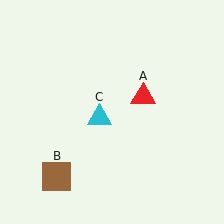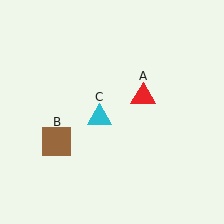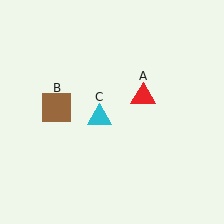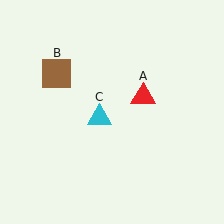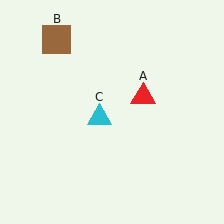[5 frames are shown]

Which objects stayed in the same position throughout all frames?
Red triangle (object A) and cyan triangle (object C) remained stationary.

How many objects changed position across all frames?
1 object changed position: brown square (object B).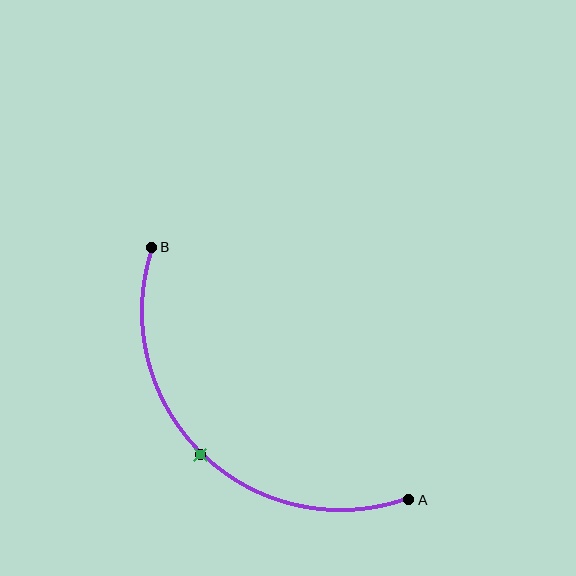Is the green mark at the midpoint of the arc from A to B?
Yes. The green mark lies on the arc at equal arc-length from both A and B — it is the arc midpoint.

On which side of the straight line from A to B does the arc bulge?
The arc bulges below and to the left of the straight line connecting A and B.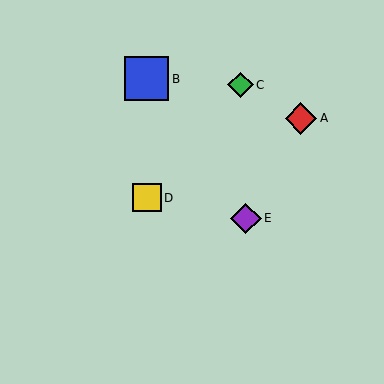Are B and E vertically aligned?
No, B is at x≈147 and E is at x≈246.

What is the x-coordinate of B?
Object B is at x≈147.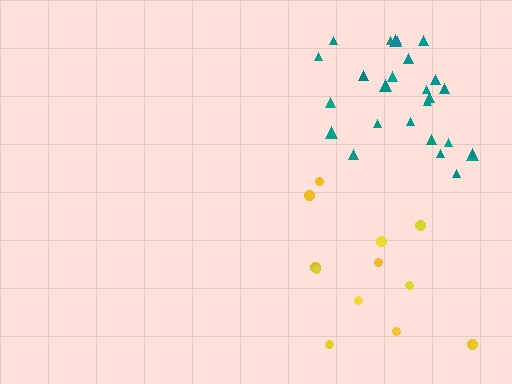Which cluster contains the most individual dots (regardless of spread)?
Teal (26).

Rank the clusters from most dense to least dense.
teal, yellow.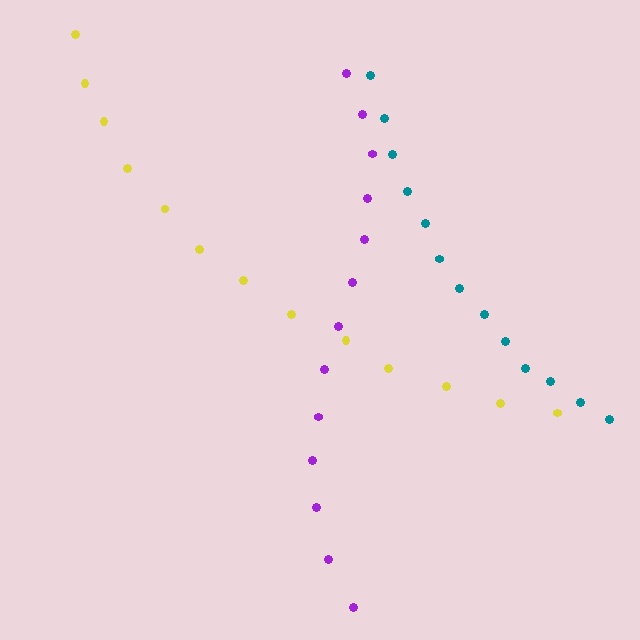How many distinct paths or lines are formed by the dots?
There are 3 distinct paths.